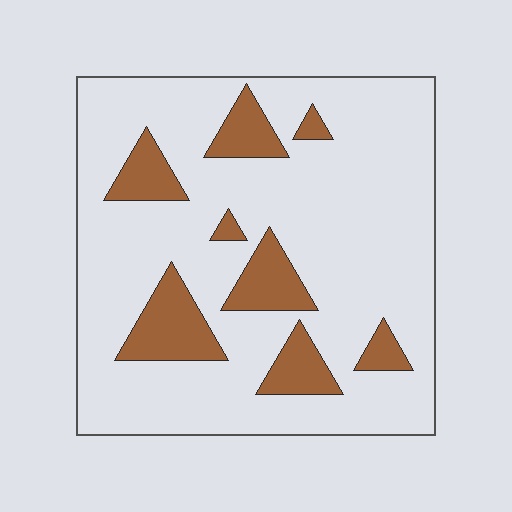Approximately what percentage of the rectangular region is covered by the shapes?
Approximately 20%.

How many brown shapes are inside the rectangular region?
8.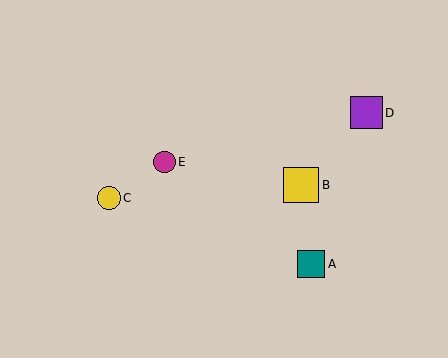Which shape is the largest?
The yellow square (labeled B) is the largest.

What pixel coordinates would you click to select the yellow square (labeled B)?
Click at (301, 185) to select the yellow square B.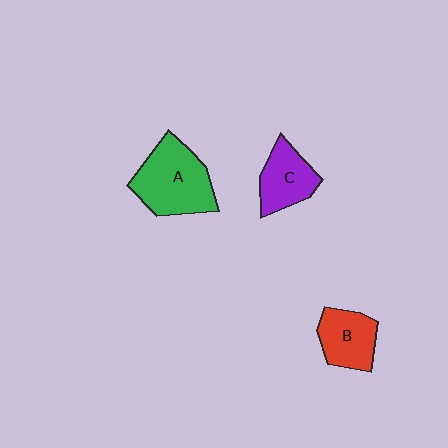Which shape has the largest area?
Shape A (green).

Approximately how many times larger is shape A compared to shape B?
Approximately 1.6 times.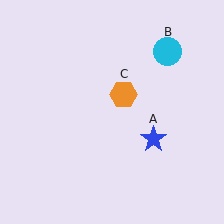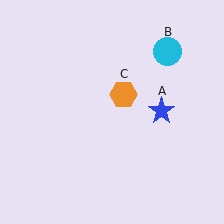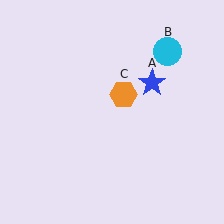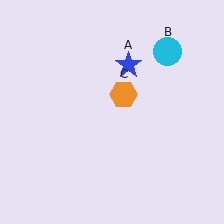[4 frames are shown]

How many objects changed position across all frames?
1 object changed position: blue star (object A).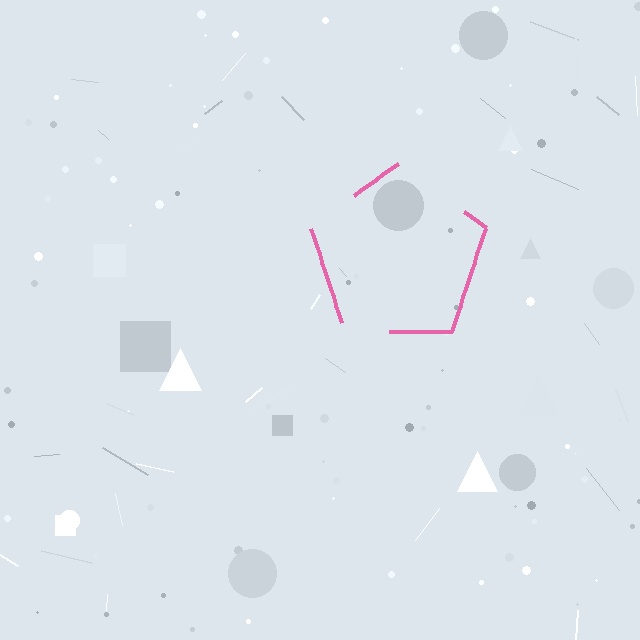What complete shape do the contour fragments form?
The contour fragments form a pentagon.